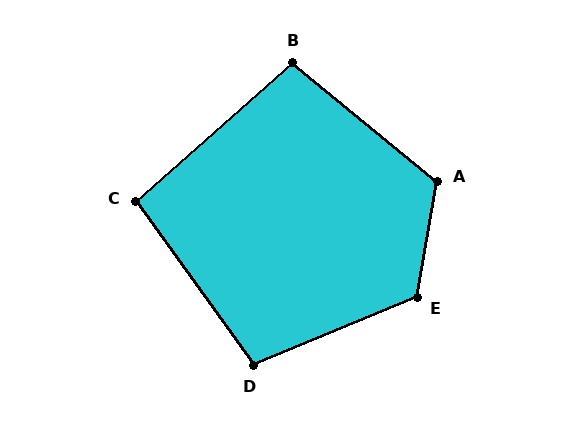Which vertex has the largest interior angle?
E, at approximately 122 degrees.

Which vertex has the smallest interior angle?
C, at approximately 96 degrees.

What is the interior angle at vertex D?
Approximately 103 degrees (obtuse).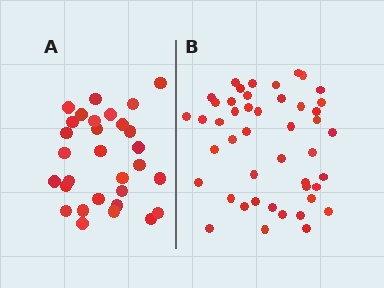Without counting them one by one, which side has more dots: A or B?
Region B (the right region) has more dots.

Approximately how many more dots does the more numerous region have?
Region B has approximately 15 more dots than region A.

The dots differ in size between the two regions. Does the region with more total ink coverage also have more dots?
No. Region A has more total ink coverage because its dots are larger, but region B actually contains more individual dots. Total area can be misleading — the number of items is what matters here.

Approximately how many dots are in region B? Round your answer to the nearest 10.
About 50 dots. (The exact count is 46, which rounds to 50.)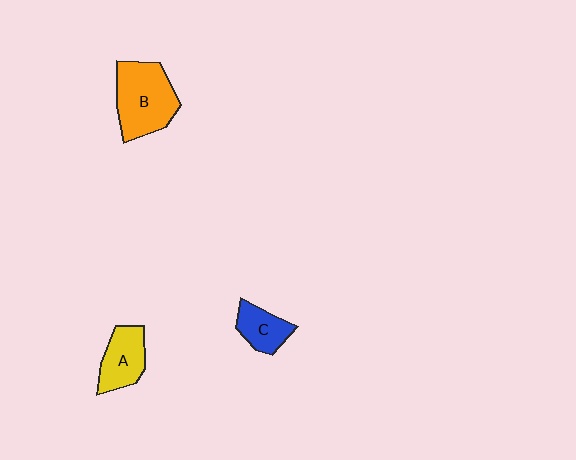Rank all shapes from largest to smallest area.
From largest to smallest: B (orange), A (yellow), C (blue).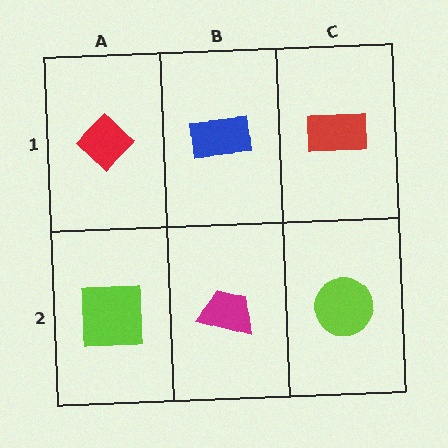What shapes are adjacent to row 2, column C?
A red rectangle (row 1, column C), a magenta trapezoid (row 2, column B).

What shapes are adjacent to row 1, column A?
A lime square (row 2, column A), a blue rectangle (row 1, column B).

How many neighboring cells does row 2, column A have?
2.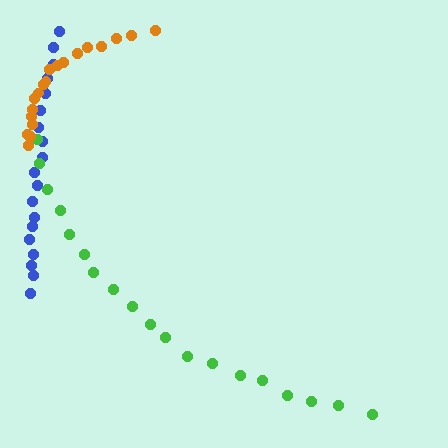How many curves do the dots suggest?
There are 3 distinct paths.